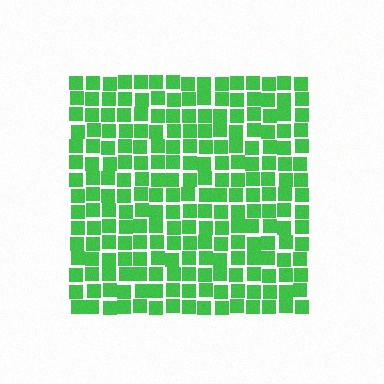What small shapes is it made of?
It is made of small squares.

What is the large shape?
The large shape is a square.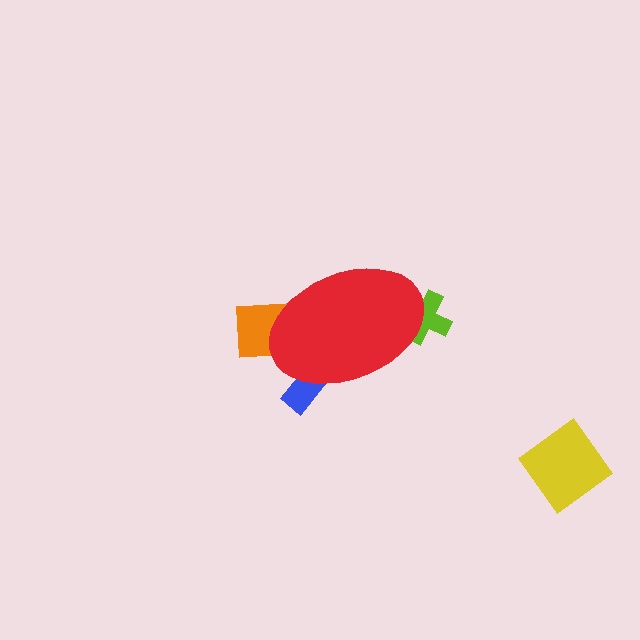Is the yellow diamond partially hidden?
No, the yellow diamond is fully visible.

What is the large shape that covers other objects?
A red ellipse.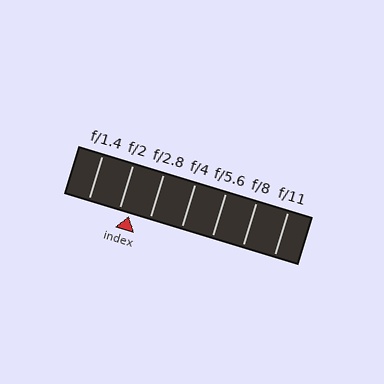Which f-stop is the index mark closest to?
The index mark is closest to f/2.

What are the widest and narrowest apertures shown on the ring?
The widest aperture shown is f/1.4 and the narrowest is f/11.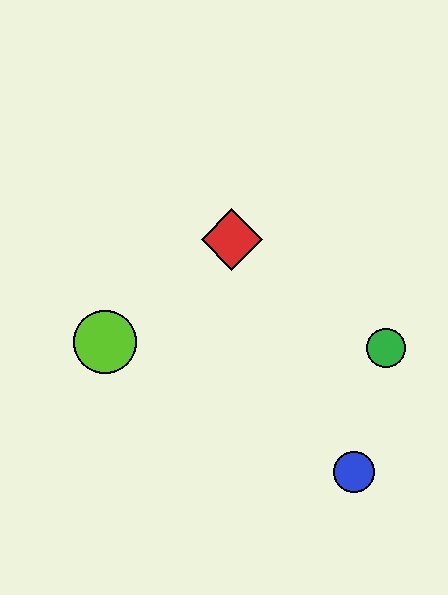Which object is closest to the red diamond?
The lime circle is closest to the red diamond.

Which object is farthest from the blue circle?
The lime circle is farthest from the blue circle.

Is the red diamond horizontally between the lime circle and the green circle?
Yes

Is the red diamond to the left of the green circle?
Yes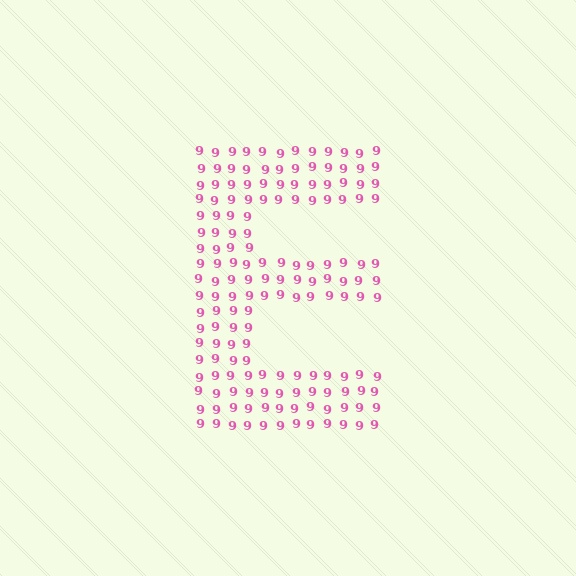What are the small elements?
The small elements are digit 9's.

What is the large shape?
The large shape is the letter E.